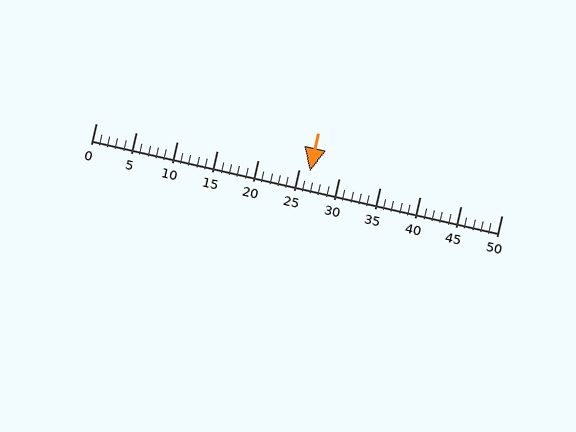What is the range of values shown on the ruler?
The ruler shows values from 0 to 50.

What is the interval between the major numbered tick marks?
The major tick marks are spaced 5 units apart.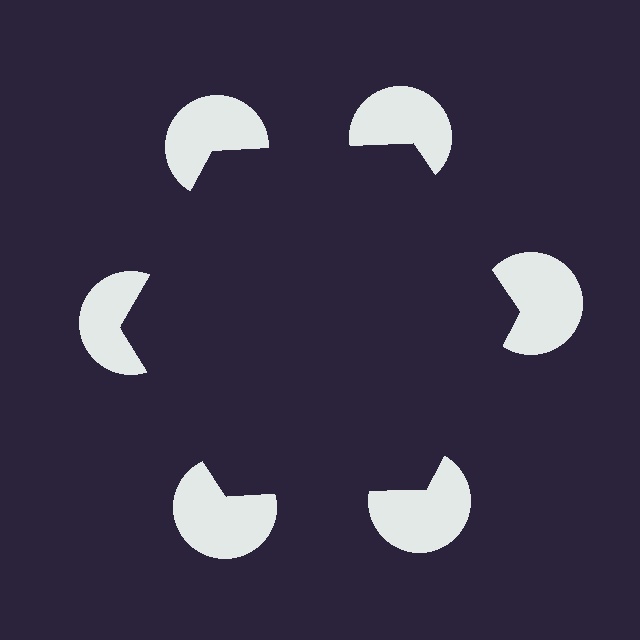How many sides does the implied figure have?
6 sides.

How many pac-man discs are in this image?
There are 6 — one at each vertex of the illusory hexagon.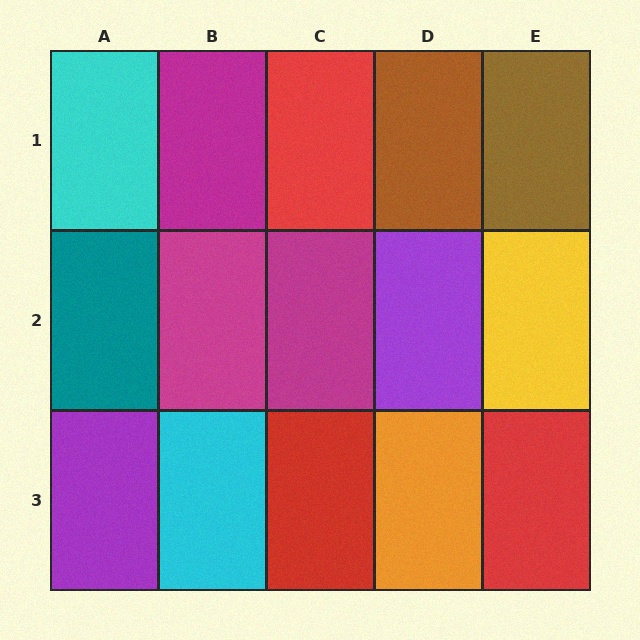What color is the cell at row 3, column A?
Purple.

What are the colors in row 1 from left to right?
Cyan, magenta, red, brown, brown.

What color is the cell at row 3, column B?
Cyan.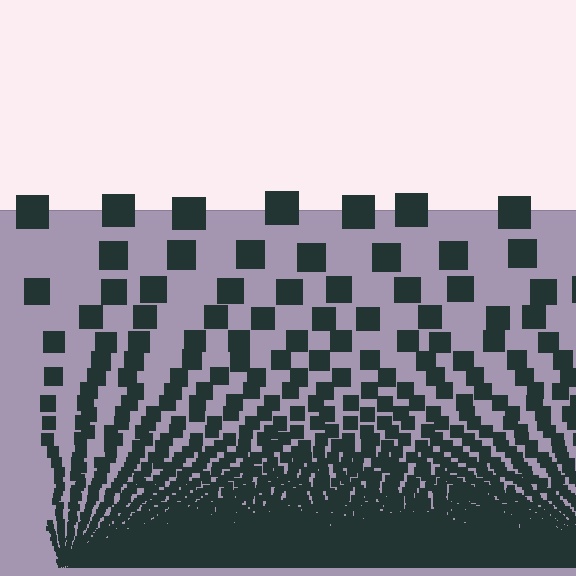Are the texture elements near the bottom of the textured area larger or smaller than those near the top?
Smaller. The gradient is inverted — elements near the bottom are smaller and denser.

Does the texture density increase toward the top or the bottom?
Density increases toward the bottom.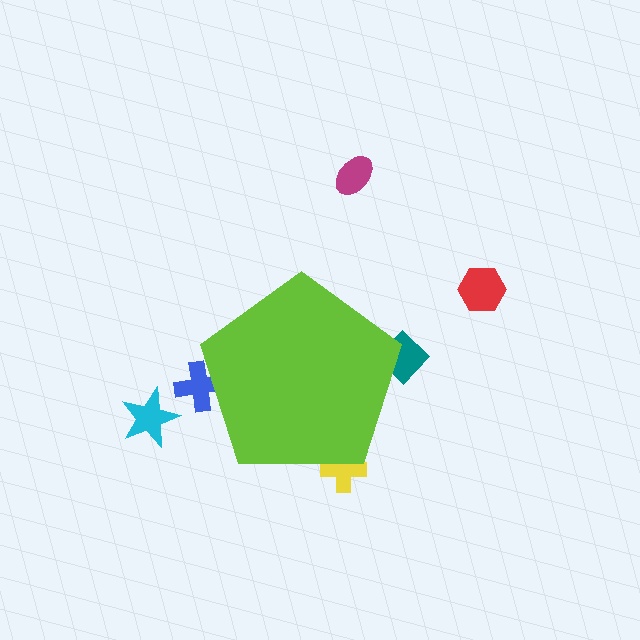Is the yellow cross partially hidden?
Yes, the yellow cross is partially hidden behind the lime pentagon.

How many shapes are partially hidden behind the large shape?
3 shapes are partially hidden.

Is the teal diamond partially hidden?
Yes, the teal diamond is partially hidden behind the lime pentagon.